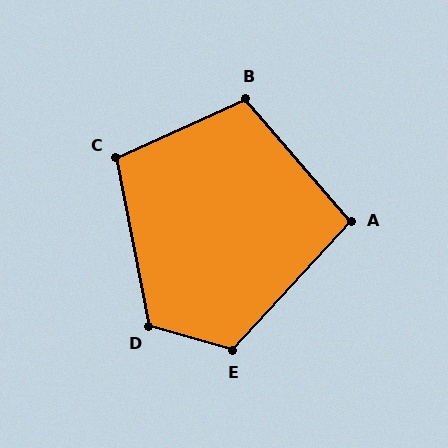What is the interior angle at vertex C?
Approximately 104 degrees (obtuse).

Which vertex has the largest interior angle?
D, at approximately 117 degrees.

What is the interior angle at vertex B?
Approximately 106 degrees (obtuse).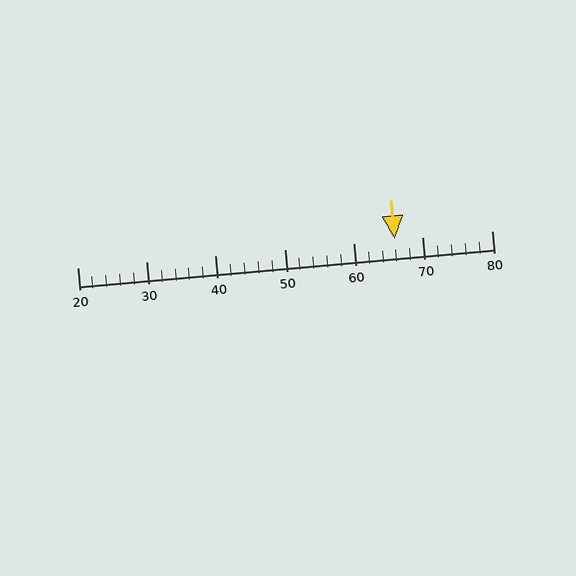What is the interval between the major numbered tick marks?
The major tick marks are spaced 10 units apart.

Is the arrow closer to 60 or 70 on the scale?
The arrow is closer to 70.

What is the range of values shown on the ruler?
The ruler shows values from 20 to 80.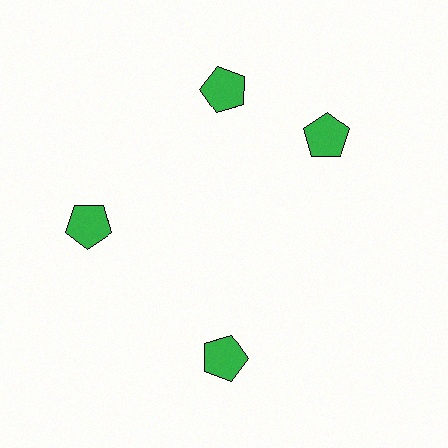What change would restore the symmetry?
The symmetry would be restored by rotating it back into even spacing with its neighbors so that all 4 pentagons sit at equal angles and equal distance from the center.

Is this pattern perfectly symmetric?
No. The 4 green pentagons are arranged in a ring, but one element near the 3 o'clock position is rotated out of alignment along the ring, breaking the 4-fold rotational symmetry.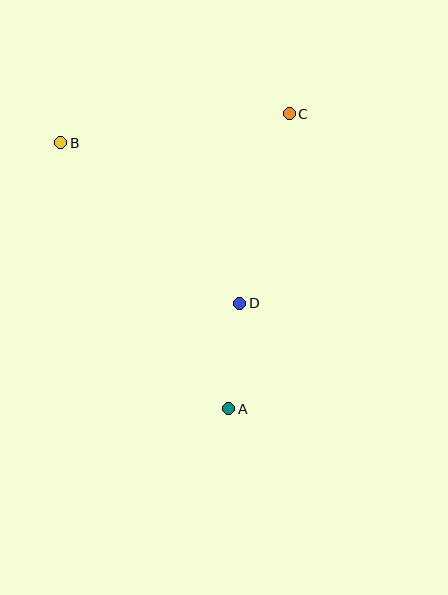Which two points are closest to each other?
Points A and D are closest to each other.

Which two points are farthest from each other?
Points A and B are farthest from each other.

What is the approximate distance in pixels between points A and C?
The distance between A and C is approximately 302 pixels.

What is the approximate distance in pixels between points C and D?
The distance between C and D is approximately 196 pixels.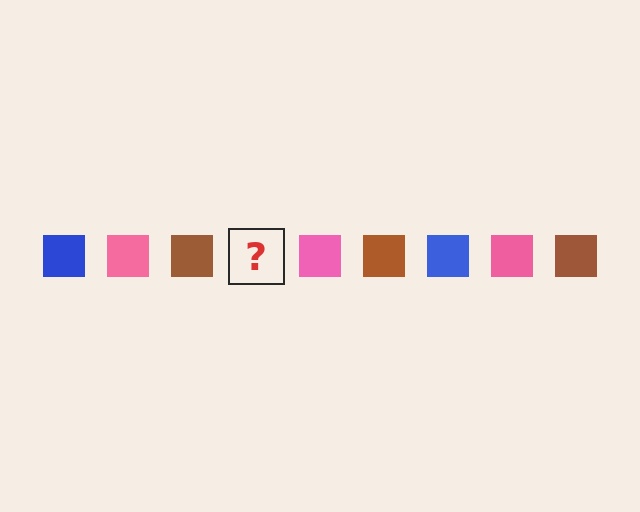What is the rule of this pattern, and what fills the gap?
The rule is that the pattern cycles through blue, pink, brown squares. The gap should be filled with a blue square.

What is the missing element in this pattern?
The missing element is a blue square.